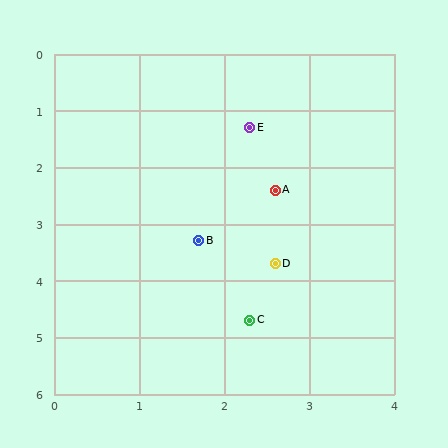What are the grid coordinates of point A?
Point A is at approximately (2.6, 2.4).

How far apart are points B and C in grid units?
Points B and C are about 1.5 grid units apart.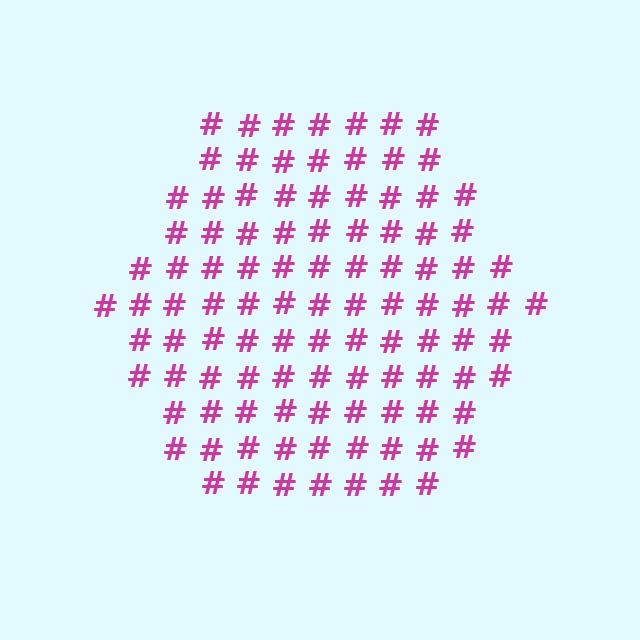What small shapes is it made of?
It is made of small hash symbols.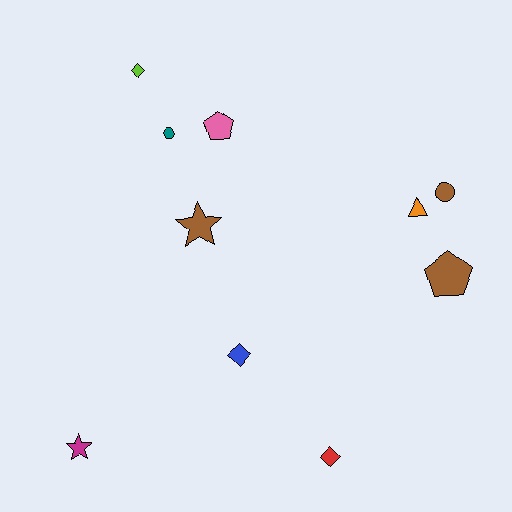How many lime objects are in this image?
There is 1 lime object.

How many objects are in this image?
There are 10 objects.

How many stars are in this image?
There are 2 stars.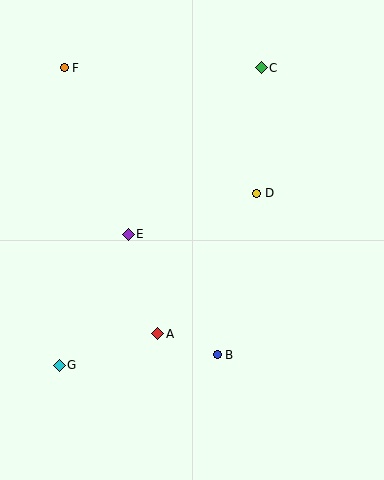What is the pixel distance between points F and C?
The distance between F and C is 197 pixels.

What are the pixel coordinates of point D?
Point D is at (257, 193).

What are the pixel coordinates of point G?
Point G is at (59, 365).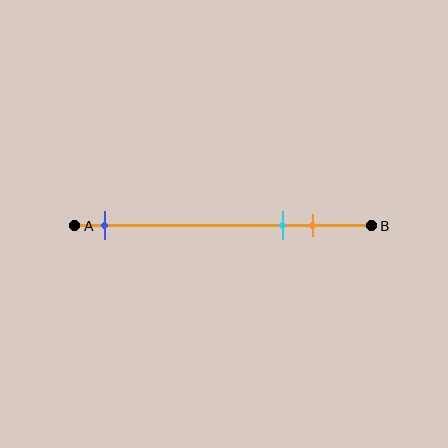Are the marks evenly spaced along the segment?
No, the marks are not evenly spaced.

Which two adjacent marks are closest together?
The cyan and orange marks are the closest adjacent pair.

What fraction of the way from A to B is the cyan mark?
The cyan mark is approximately 70% (0.7) of the way from A to B.